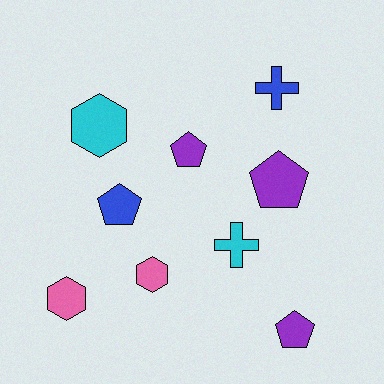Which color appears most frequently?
Purple, with 3 objects.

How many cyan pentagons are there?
There are no cyan pentagons.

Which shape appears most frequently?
Pentagon, with 4 objects.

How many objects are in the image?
There are 9 objects.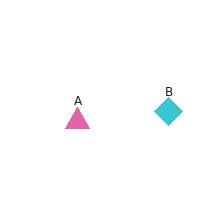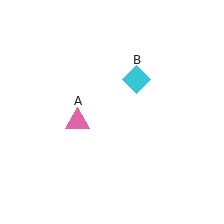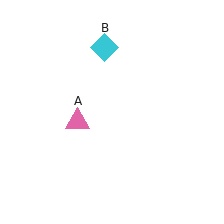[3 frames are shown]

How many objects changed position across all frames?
1 object changed position: cyan diamond (object B).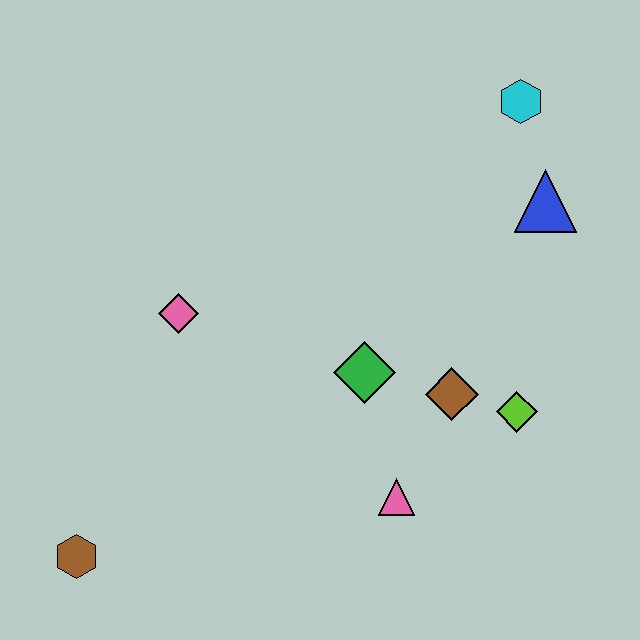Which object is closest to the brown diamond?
The lime diamond is closest to the brown diamond.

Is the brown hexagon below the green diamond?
Yes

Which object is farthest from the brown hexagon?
The cyan hexagon is farthest from the brown hexagon.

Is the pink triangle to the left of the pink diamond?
No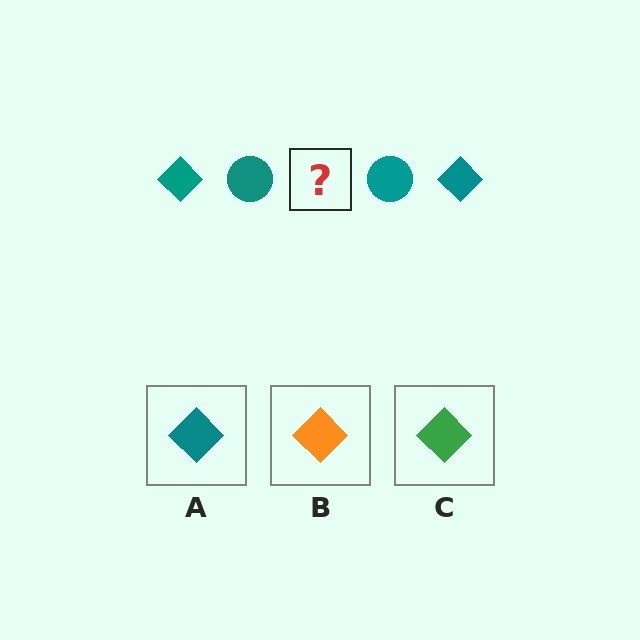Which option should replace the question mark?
Option A.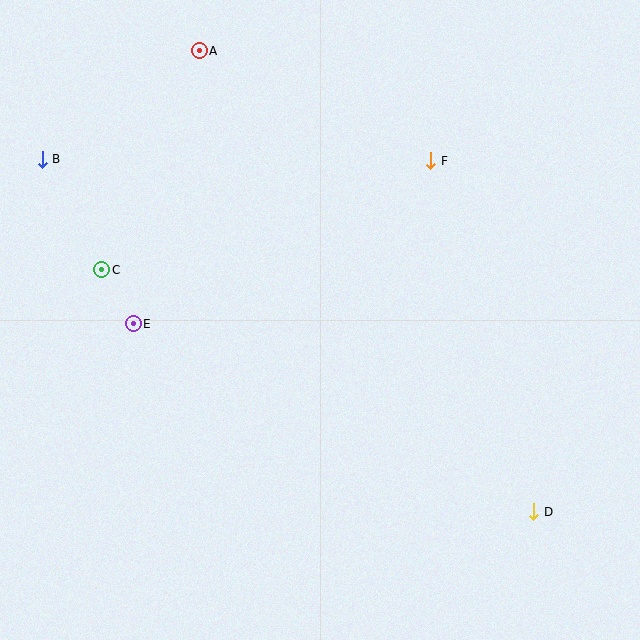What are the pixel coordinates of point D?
Point D is at (534, 512).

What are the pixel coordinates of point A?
Point A is at (199, 51).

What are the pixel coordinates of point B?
Point B is at (42, 159).